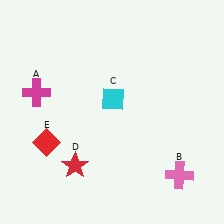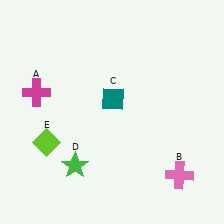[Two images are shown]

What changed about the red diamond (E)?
In Image 1, E is red. In Image 2, it changed to lime.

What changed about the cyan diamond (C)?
In Image 1, C is cyan. In Image 2, it changed to teal.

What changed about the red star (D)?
In Image 1, D is red. In Image 2, it changed to green.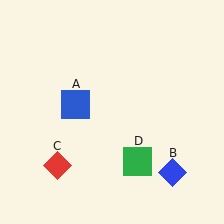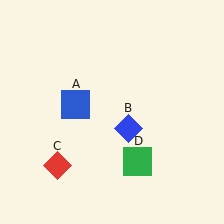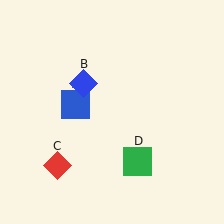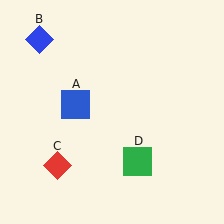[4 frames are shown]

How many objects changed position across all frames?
1 object changed position: blue diamond (object B).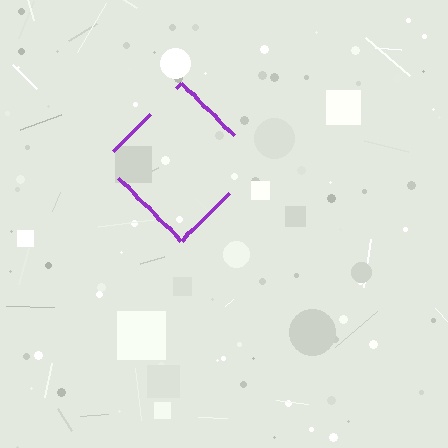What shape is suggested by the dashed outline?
The dashed outline suggests a diamond.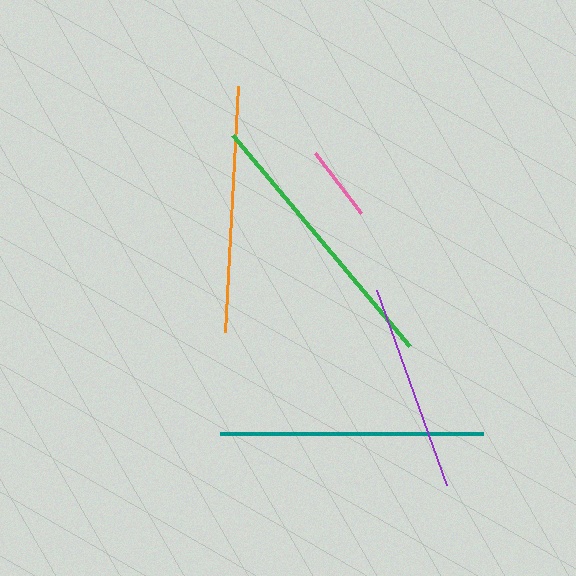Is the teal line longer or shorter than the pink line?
The teal line is longer than the pink line.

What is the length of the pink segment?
The pink segment is approximately 76 pixels long.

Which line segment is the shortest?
The pink line is the shortest at approximately 76 pixels.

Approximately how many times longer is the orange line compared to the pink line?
The orange line is approximately 3.2 times the length of the pink line.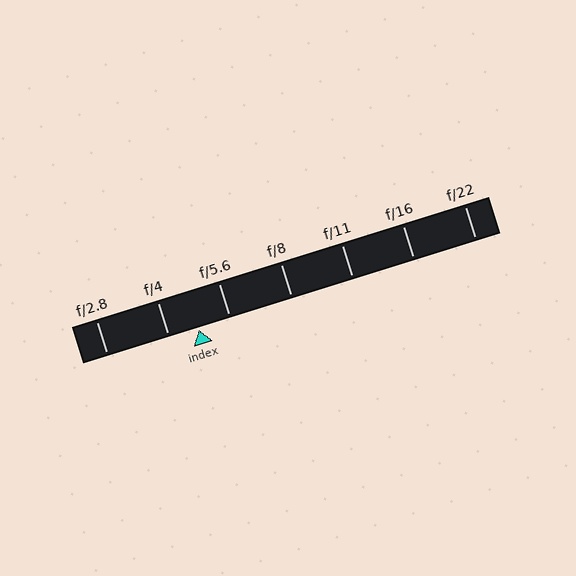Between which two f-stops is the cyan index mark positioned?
The index mark is between f/4 and f/5.6.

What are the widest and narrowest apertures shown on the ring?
The widest aperture shown is f/2.8 and the narrowest is f/22.